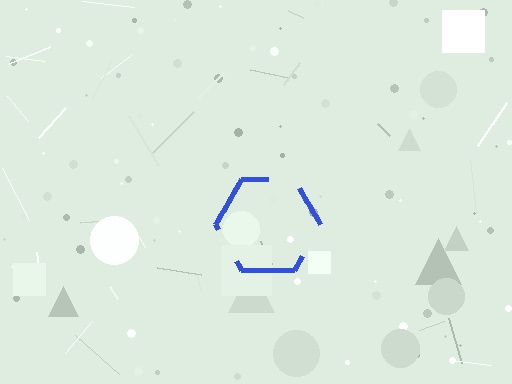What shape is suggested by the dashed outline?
The dashed outline suggests a hexagon.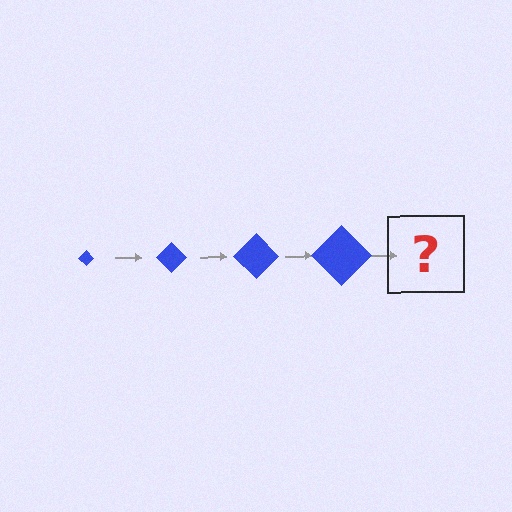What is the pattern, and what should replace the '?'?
The pattern is that the diamond gets progressively larger each step. The '?' should be a blue diamond, larger than the previous one.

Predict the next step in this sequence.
The next step is a blue diamond, larger than the previous one.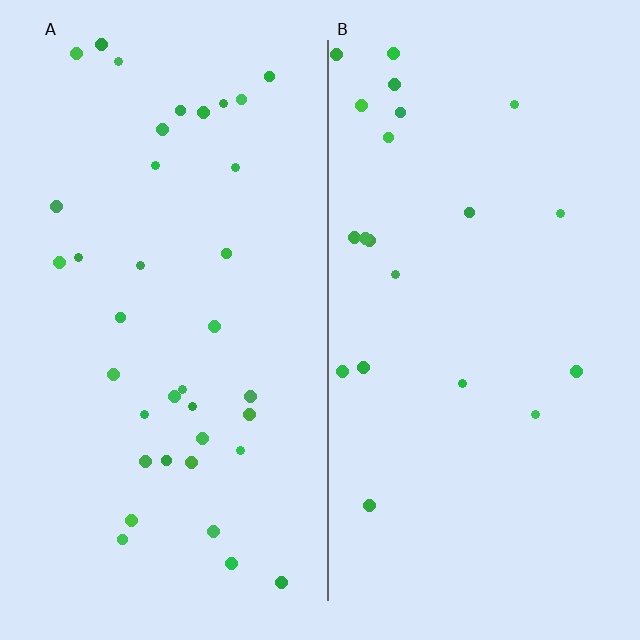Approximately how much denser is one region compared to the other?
Approximately 1.8× — region A over region B.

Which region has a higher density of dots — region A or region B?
A (the left).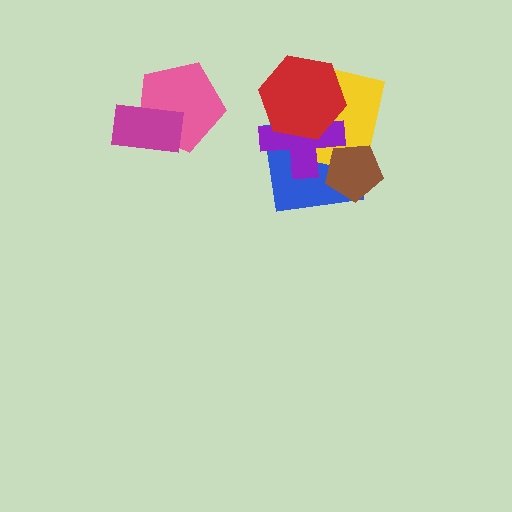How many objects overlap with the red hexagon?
3 objects overlap with the red hexagon.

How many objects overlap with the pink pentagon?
1 object overlaps with the pink pentagon.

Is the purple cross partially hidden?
Yes, it is partially covered by another shape.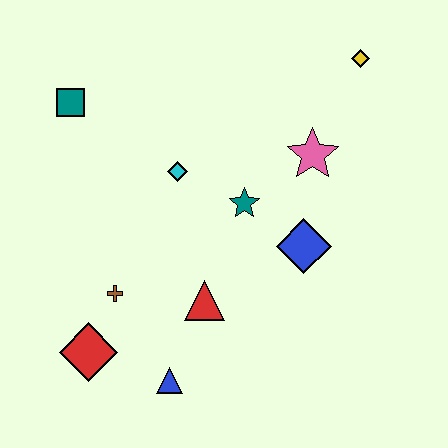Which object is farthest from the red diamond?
The yellow diamond is farthest from the red diamond.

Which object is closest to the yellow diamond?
The pink star is closest to the yellow diamond.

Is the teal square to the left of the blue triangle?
Yes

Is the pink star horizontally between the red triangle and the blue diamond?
No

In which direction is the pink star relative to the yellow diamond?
The pink star is below the yellow diamond.